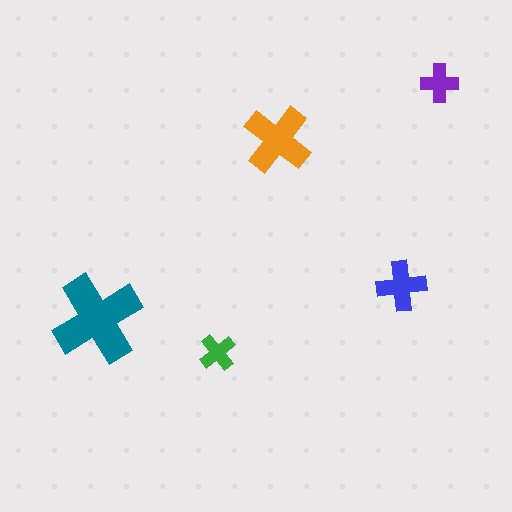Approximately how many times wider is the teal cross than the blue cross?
About 2 times wider.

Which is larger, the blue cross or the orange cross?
The orange one.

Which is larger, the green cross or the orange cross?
The orange one.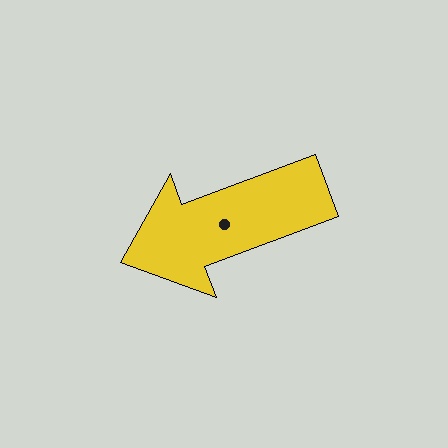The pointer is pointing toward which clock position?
Roughly 8 o'clock.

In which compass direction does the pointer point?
West.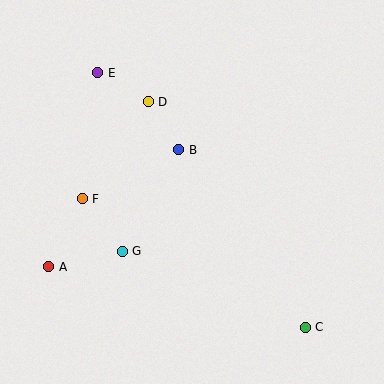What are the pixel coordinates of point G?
Point G is at (122, 251).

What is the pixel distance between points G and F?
The distance between G and F is 66 pixels.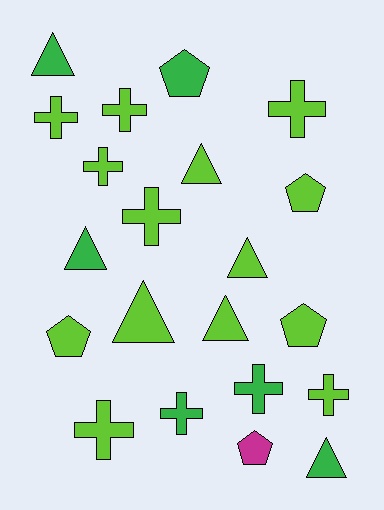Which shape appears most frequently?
Cross, with 9 objects.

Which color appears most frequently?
Lime, with 14 objects.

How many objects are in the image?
There are 21 objects.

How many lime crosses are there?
There are 7 lime crosses.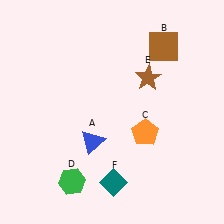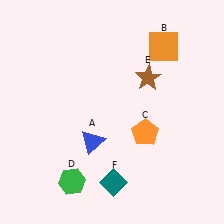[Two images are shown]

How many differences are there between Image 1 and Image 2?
There is 1 difference between the two images.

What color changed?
The square (B) changed from brown in Image 1 to orange in Image 2.